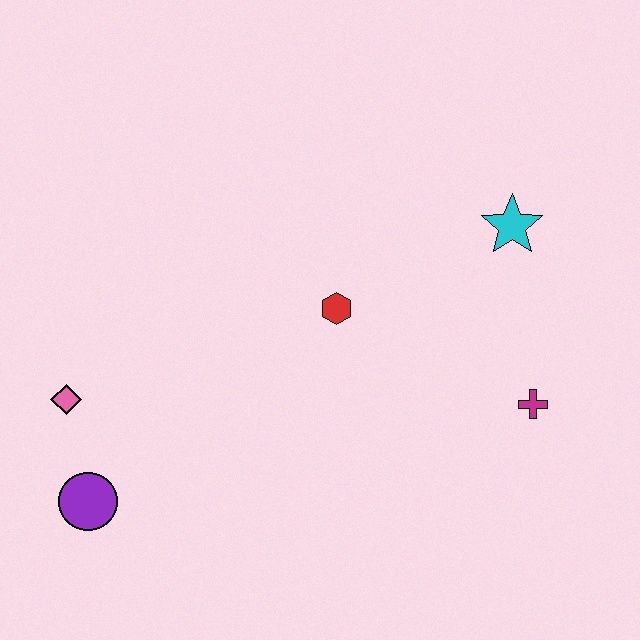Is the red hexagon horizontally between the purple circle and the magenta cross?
Yes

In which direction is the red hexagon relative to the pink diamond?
The red hexagon is to the right of the pink diamond.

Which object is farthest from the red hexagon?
The purple circle is farthest from the red hexagon.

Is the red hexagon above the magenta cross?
Yes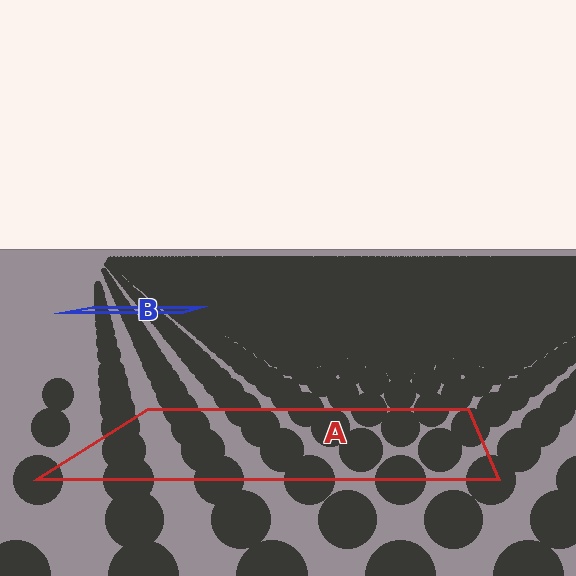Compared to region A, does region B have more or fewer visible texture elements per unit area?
Region B has more texture elements per unit area — they are packed more densely because it is farther away.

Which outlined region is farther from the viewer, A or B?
Region B is farther from the viewer — the texture elements inside it appear smaller and more densely packed.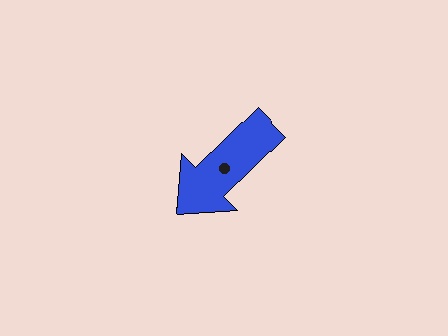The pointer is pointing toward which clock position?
Roughly 8 o'clock.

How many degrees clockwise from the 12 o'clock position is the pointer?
Approximately 226 degrees.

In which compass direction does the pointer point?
Southwest.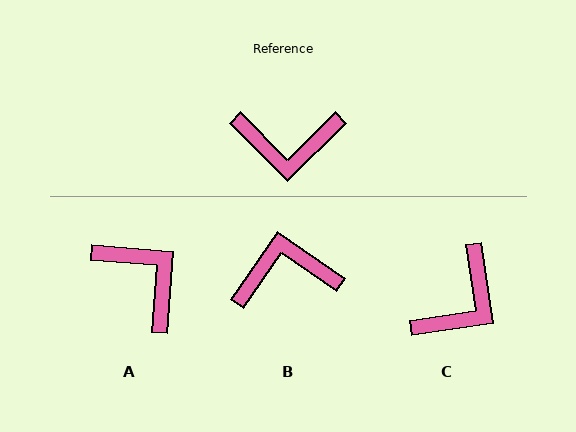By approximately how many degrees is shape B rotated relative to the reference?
Approximately 169 degrees clockwise.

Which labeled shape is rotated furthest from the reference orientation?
B, about 169 degrees away.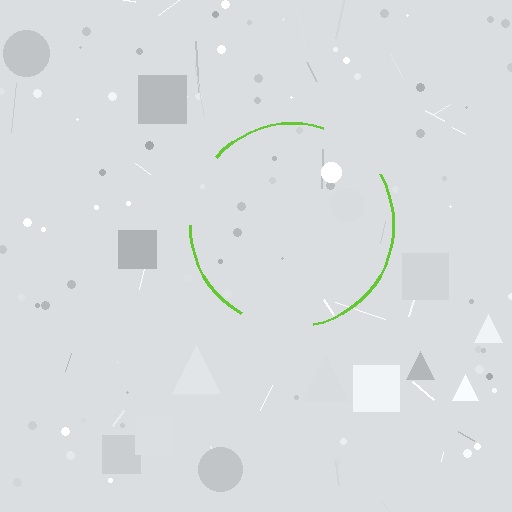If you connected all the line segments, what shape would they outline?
They would outline a circle.